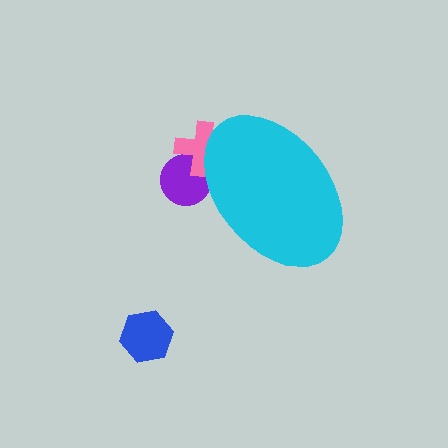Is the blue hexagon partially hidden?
No, the blue hexagon is fully visible.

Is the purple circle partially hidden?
Yes, the purple circle is partially hidden behind the cyan ellipse.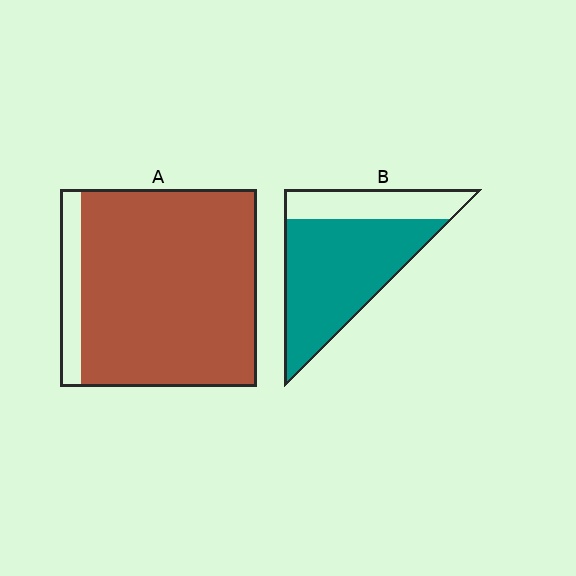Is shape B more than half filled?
Yes.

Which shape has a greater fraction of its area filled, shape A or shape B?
Shape A.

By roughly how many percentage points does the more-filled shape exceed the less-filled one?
By roughly 15 percentage points (A over B).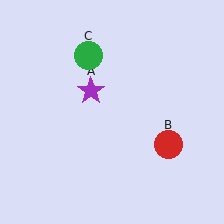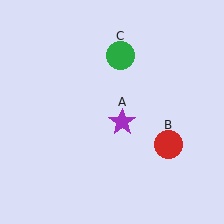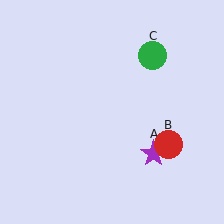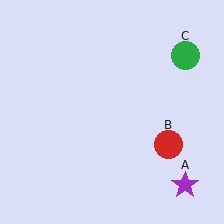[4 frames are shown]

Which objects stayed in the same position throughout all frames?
Red circle (object B) remained stationary.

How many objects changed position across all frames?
2 objects changed position: purple star (object A), green circle (object C).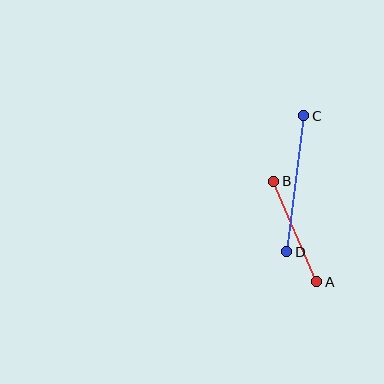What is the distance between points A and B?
The distance is approximately 109 pixels.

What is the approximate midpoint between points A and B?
The midpoint is at approximately (295, 231) pixels.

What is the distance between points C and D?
The distance is approximately 137 pixels.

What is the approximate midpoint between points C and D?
The midpoint is at approximately (295, 184) pixels.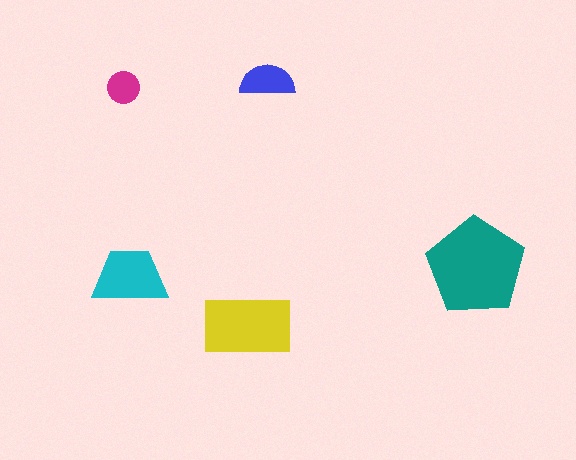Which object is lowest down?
The yellow rectangle is bottommost.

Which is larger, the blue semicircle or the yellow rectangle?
The yellow rectangle.